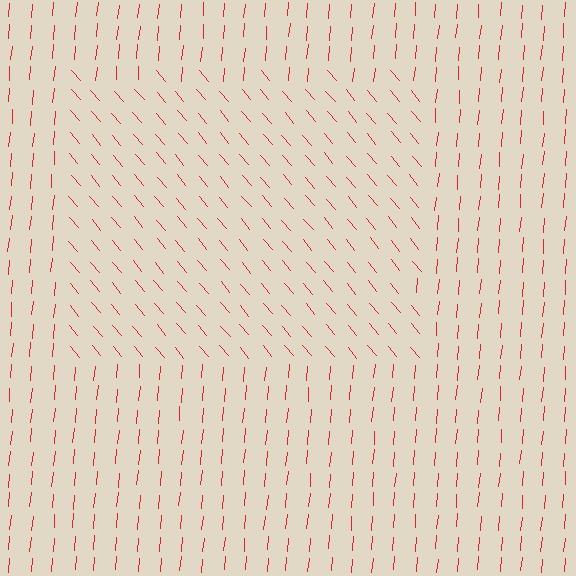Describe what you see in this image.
The image is filled with small red line segments. A rectangle region in the image has lines oriented differently from the surrounding lines, creating a visible texture boundary.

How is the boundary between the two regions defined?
The boundary is defined purely by a change in line orientation (approximately 45 degrees difference). All lines are the same color and thickness.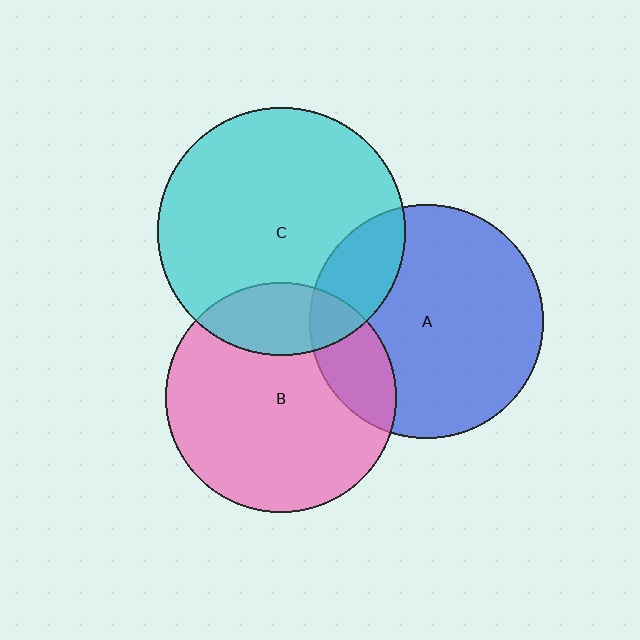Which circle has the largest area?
Circle C (cyan).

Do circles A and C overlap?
Yes.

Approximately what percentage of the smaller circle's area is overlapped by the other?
Approximately 20%.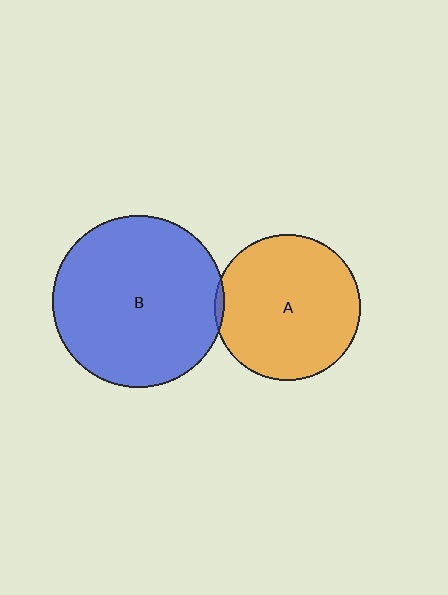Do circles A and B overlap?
Yes.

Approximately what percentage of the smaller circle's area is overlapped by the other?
Approximately 5%.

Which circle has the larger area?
Circle B (blue).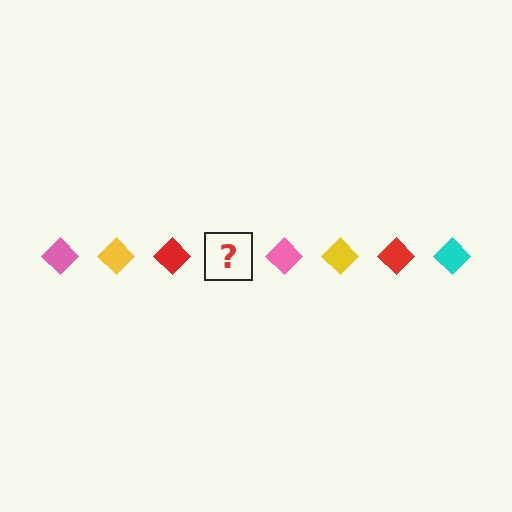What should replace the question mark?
The question mark should be replaced with a cyan diamond.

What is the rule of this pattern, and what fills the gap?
The rule is that the pattern cycles through pink, yellow, red, cyan diamonds. The gap should be filled with a cyan diamond.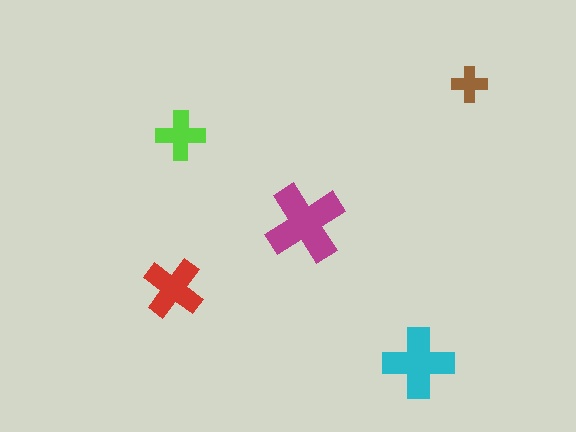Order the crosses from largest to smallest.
the magenta one, the cyan one, the red one, the lime one, the brown one.